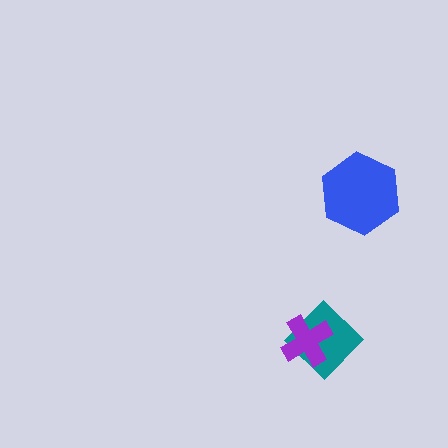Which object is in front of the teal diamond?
The purple cross is in front of the teal diamond.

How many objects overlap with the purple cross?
1 object overlaps with the purple cross.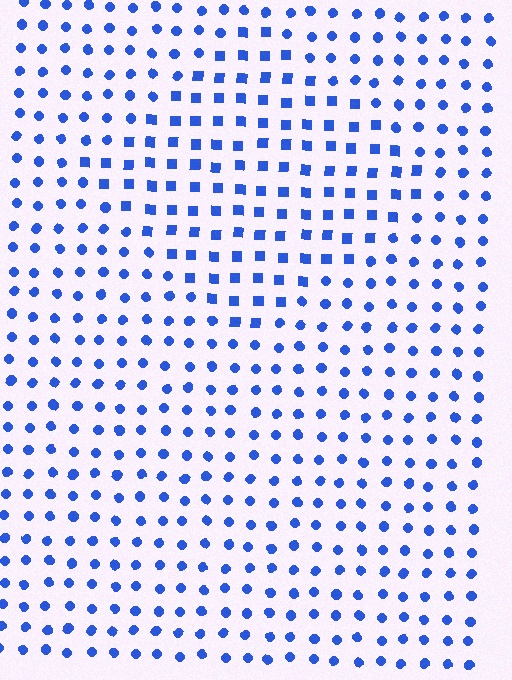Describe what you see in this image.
The image is filled with small blue elements arranged in a uniform grid. A diamond-shaped region contains squares, while the surrounding area contains circles. The boundary is defined purely by the change in element shape.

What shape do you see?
I see a diamond.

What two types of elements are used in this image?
The image uses squares inside the diamond region and circles outside it.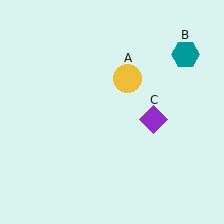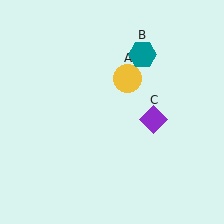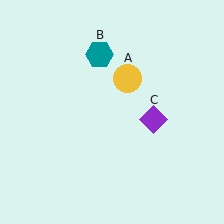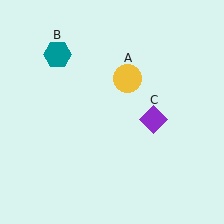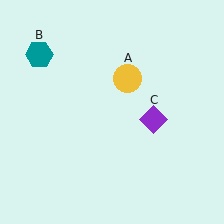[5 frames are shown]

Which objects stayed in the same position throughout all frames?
Yellow circle (object A) and purple diamond (object C) remained stationary.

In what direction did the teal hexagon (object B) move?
The teal hexagon (object B) moved left.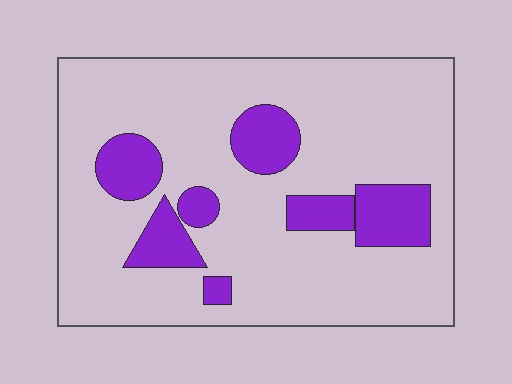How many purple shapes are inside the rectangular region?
7.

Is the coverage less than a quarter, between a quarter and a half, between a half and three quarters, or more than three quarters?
Less than a quarter.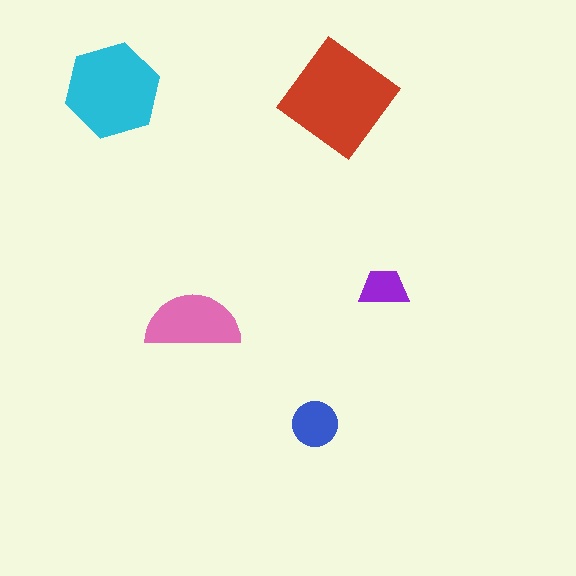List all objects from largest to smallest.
The red diamond, the cyan hexagon, the pink semicircle, the blue circle, the purple trapezoid.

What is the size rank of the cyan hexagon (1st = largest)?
2nd.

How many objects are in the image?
There are 5 objects in the image.